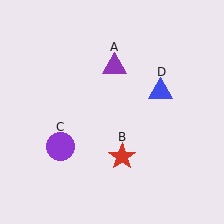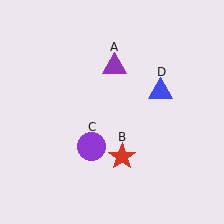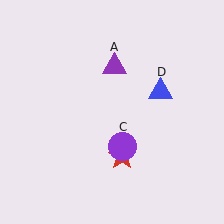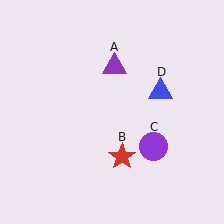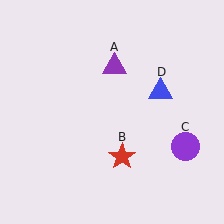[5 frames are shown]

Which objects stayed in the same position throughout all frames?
Purple triangle (object A) and red star (object B) and blue triangle (object D) remained stationary.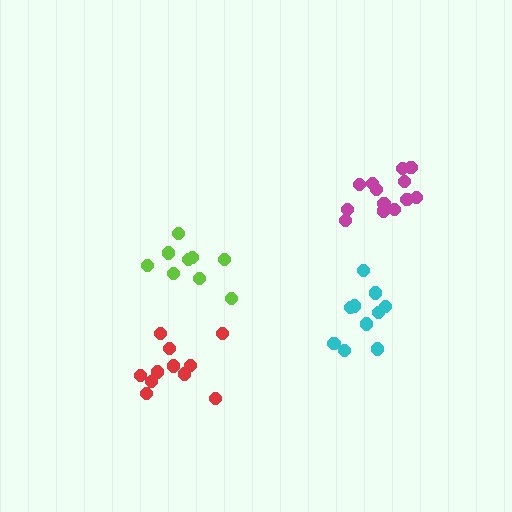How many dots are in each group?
Group 1: 11 dots, Group 2: 9 dots, Group 3: 13 dots, Group 4: 10 dots (43 total).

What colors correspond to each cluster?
The clusters are colored: red, lime, magenta, cyan.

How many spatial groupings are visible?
There are 4 spatial groupings.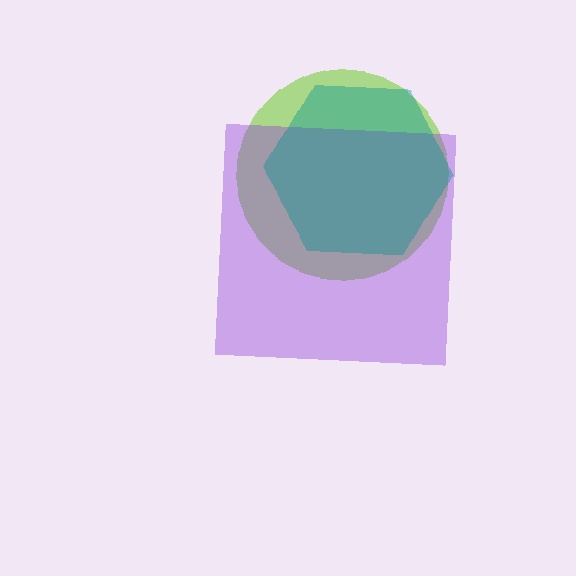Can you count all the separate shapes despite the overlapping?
Yes, there are 3 separate shapes.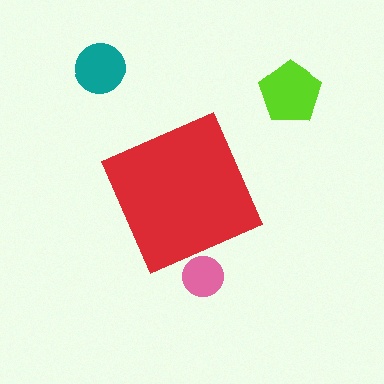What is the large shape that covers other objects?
A red diamond.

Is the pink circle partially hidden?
Yes, the pink circle is partially hidden behind the red diamond.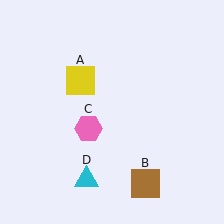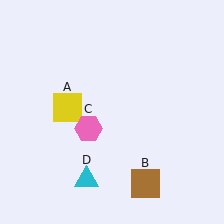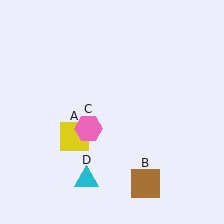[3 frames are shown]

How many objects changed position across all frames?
1 object changed position: yellow square (object A).